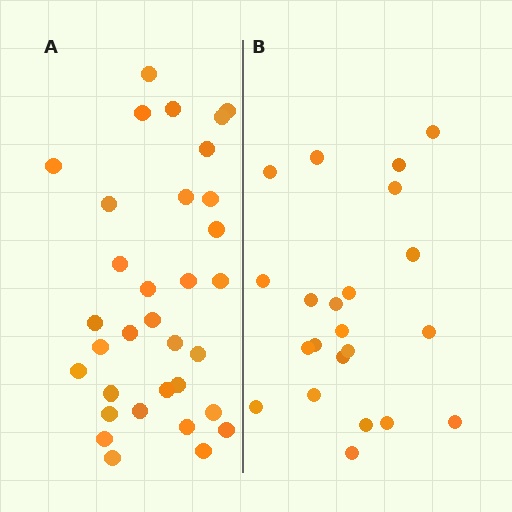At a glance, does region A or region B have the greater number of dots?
Region A (the left region) has more dots.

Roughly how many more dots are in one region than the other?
Region A has roughly 12 or so more dots than region B.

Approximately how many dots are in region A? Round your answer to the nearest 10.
About 30 dots. (The exact count is 33, which rounds to 30.)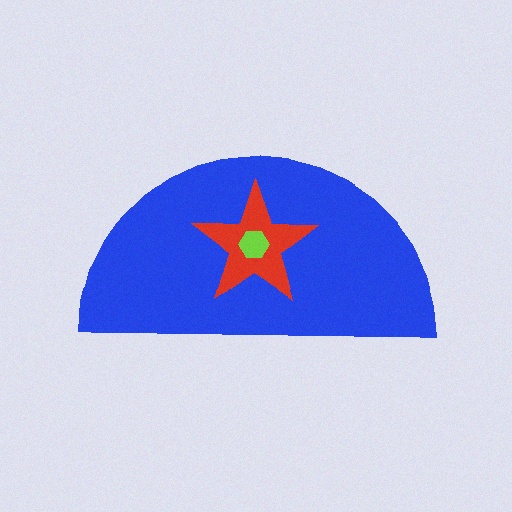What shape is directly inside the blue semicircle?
The red star.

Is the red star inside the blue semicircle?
Yes.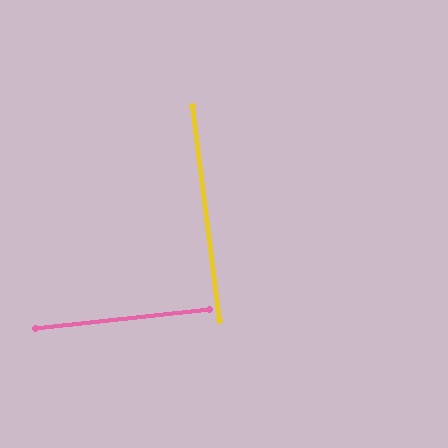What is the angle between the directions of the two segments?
Approximately 89 degrees.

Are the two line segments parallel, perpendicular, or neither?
Perpendicular — they meet at approximately 89°.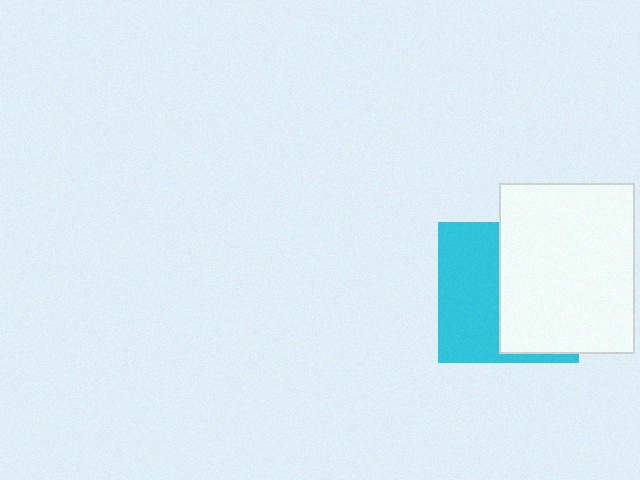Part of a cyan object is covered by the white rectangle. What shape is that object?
It is a square.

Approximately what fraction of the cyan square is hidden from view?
Roughly 52% of the cyan square is hidden behind the white rectangle.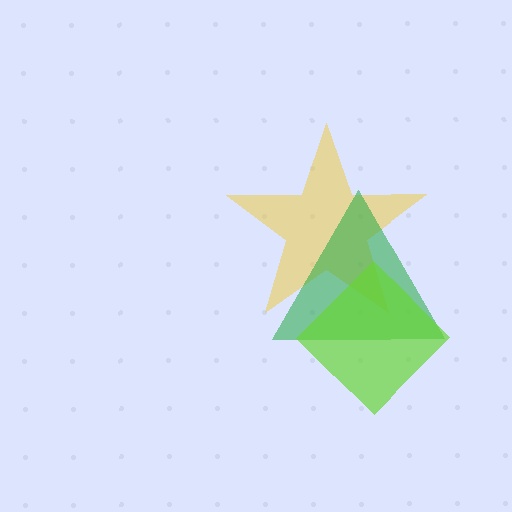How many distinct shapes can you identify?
There are 3 distinct shapes: a yellow star, a green triangle, a lime diamond.